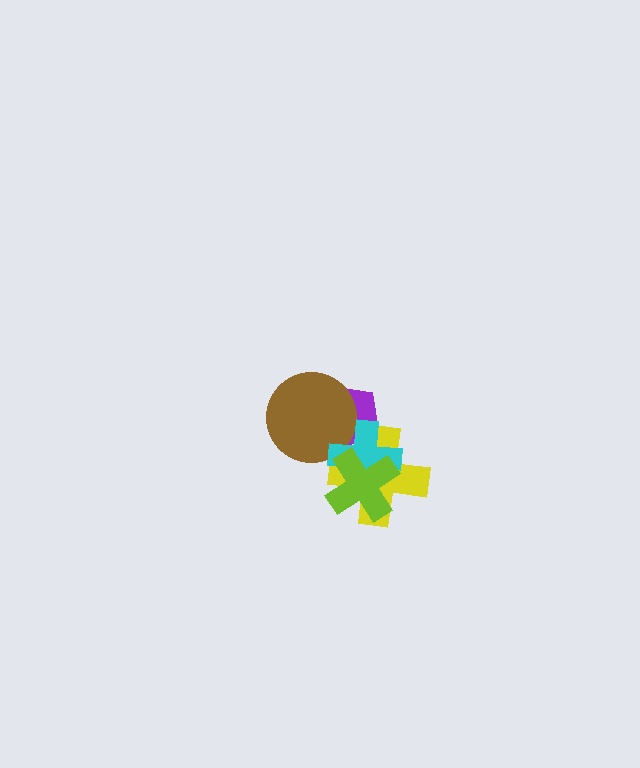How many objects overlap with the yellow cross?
3 objects overlap with the yellow cross.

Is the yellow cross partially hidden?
Yes, it is partially covered by another shape.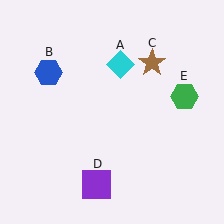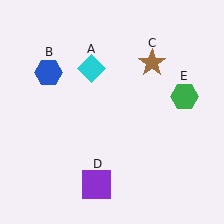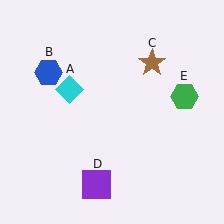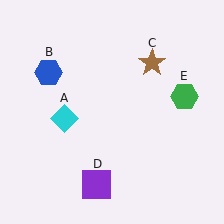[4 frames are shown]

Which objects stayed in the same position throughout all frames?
Blue hexagon (object B) and brown star (object C) and purple square (object D) and green hexagon (object E) remained stationary.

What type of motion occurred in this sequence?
The cyan diamond (object A) rotated counterclockwise around the center of the scene.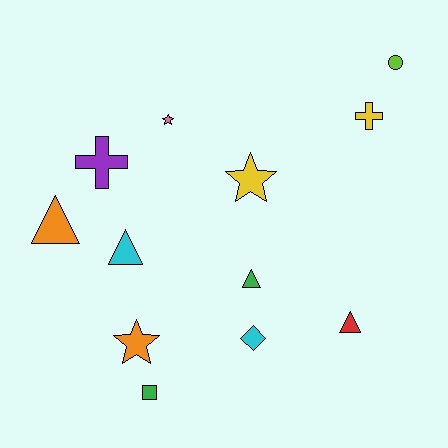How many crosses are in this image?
There are 2 crosses.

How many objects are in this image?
There are 12 objects.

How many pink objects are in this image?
There is 1 pink object.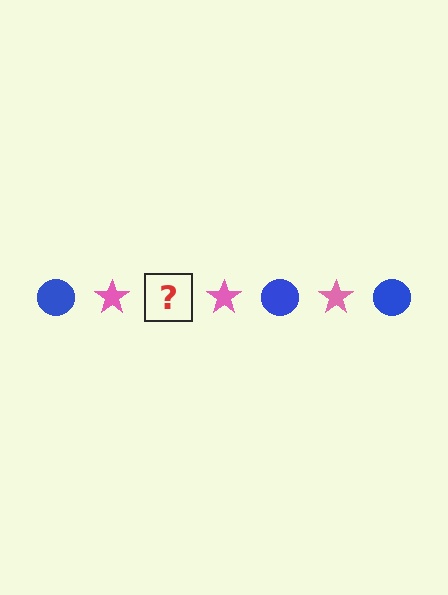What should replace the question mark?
The question mark should be replaced with a blue circle.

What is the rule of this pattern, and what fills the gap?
The rule is that the pattern alternates between blue circle and pink star. The gap should be filled with a blue circle.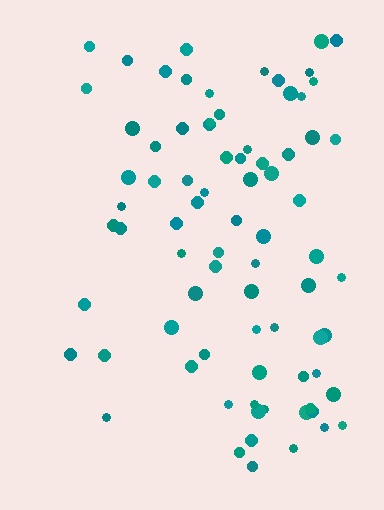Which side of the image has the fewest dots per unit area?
The left.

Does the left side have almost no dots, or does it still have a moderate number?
Still a moderate number, just noticeably fewer than the right.